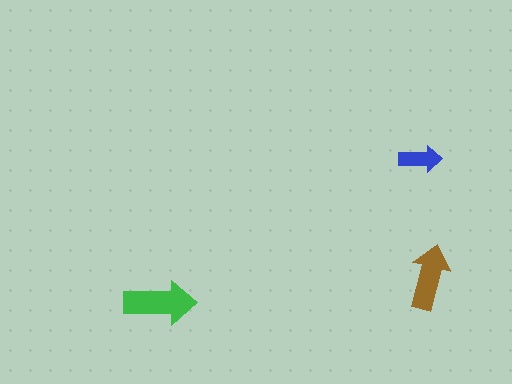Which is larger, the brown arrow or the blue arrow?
The brown one.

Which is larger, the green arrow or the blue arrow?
The green one.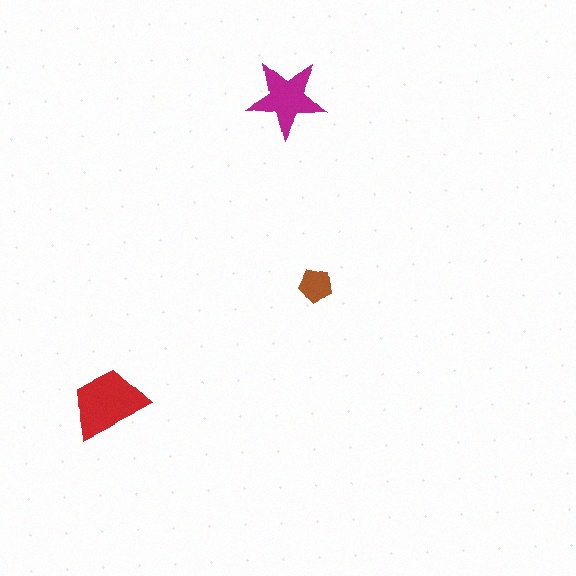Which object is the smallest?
The brown pentagon.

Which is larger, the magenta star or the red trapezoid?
The red trapezoid.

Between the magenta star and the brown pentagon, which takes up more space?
The magenta star.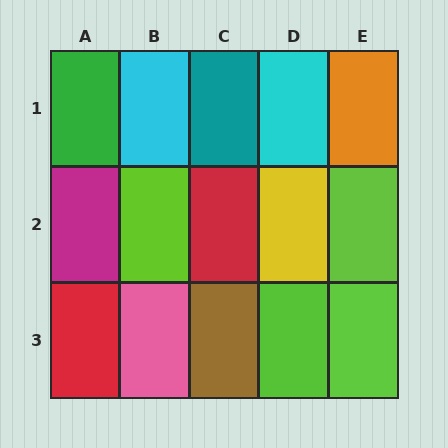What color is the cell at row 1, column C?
Teal.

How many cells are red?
2 cells are red.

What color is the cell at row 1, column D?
Cyan.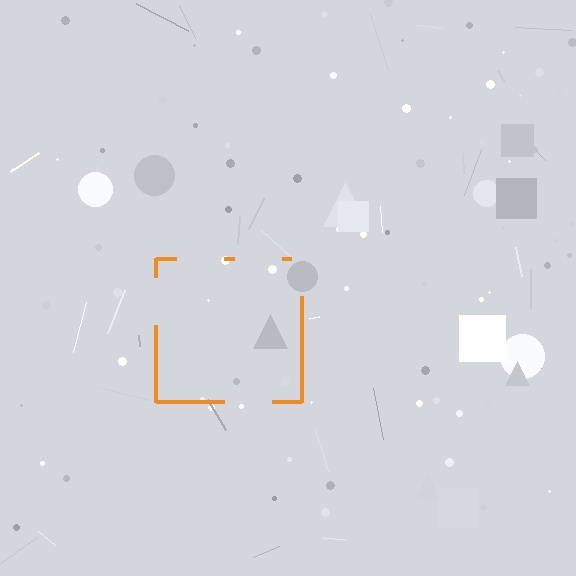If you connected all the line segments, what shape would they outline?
They would outline a square.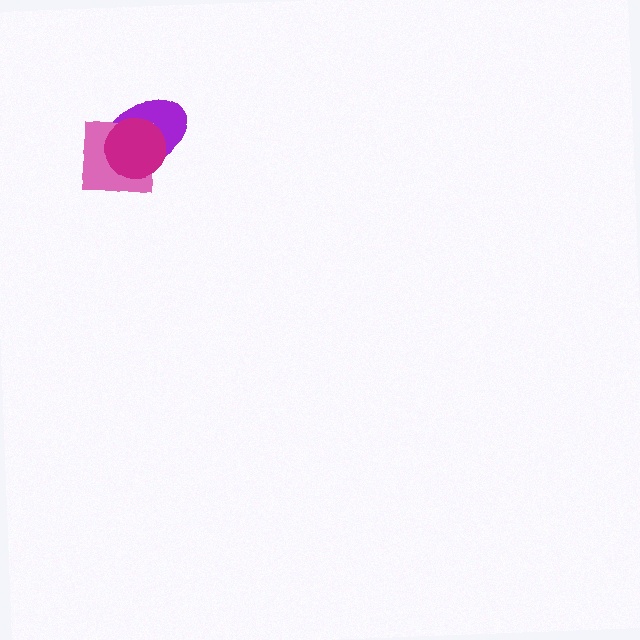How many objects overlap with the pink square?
2 objects overlap with the pink square.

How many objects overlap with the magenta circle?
2 objects overlap with the magenta circle.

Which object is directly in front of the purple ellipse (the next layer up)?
The pink square is directly in front of the purple ellipse.